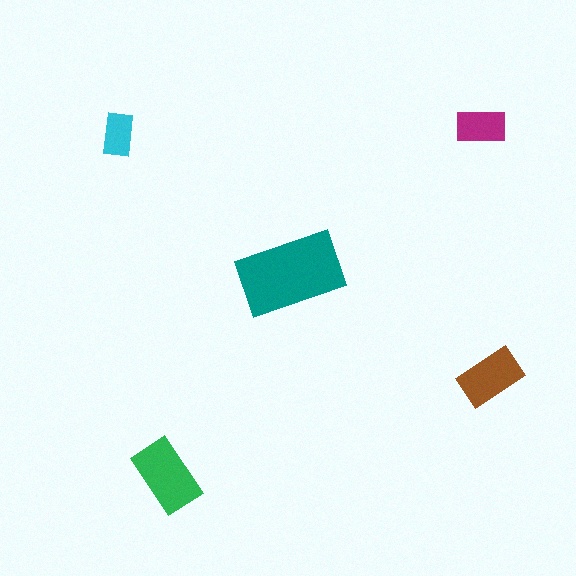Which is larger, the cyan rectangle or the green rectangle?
The green one.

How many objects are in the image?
There are 5 objects in the image.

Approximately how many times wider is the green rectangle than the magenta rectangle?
About 1.5 times wider.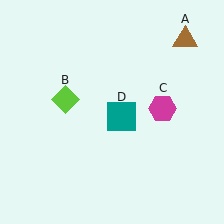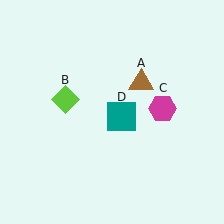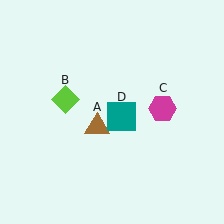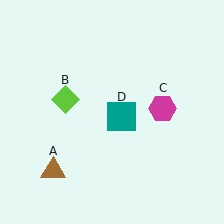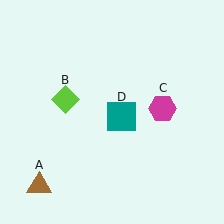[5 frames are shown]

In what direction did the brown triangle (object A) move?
The brown triangle (object A) moved down and to the left.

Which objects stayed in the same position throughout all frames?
Lime diamond (object B) and magenta hexagon (object C) and teal square (object D) remained stationary.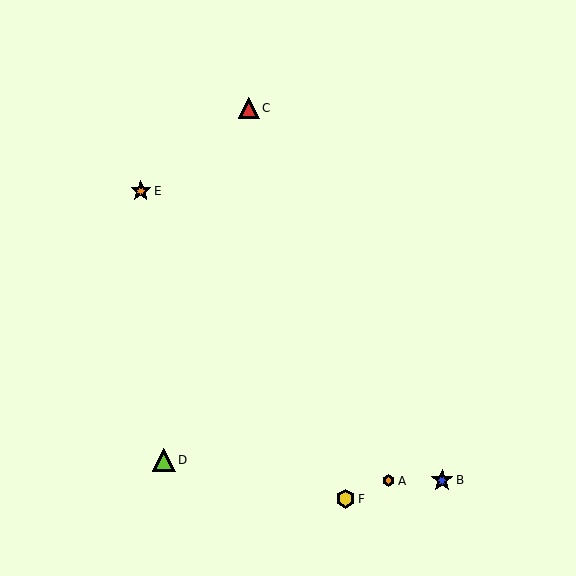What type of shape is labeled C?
Shape C is a red triangle.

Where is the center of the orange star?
The center of the orange star is at (141, 191).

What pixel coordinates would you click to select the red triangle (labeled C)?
Click at (249, 108) to select the red triangle C.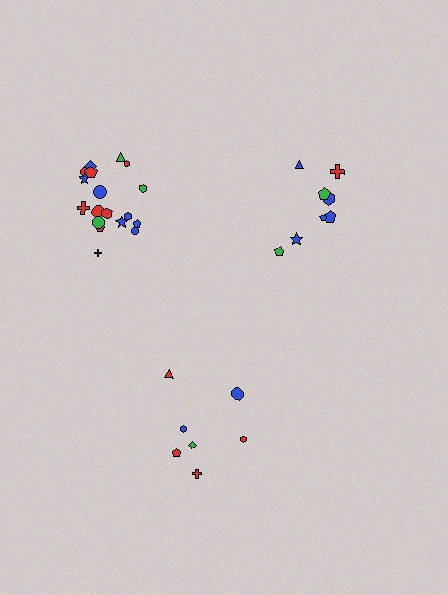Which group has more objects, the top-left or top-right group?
The top-left group.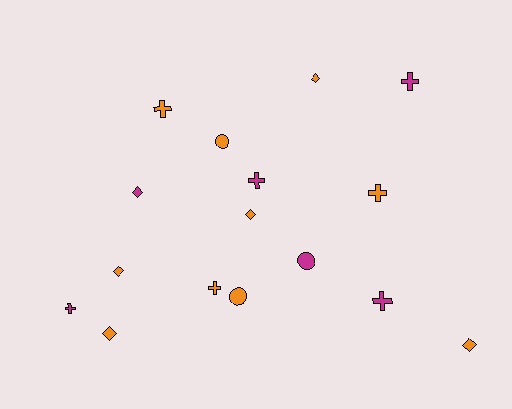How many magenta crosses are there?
There are 4 magenta crosses.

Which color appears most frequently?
Orange, with 10 objects.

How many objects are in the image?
There are 16 objects.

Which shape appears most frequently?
Cross, with 7 objects.